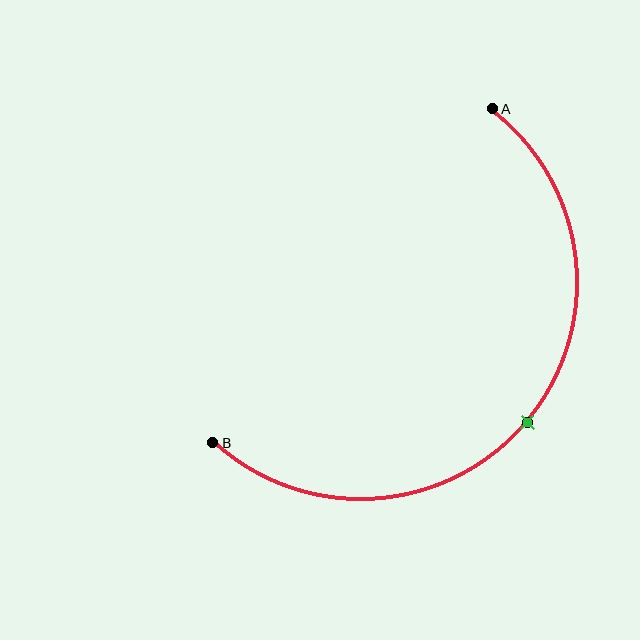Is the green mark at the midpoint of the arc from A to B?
Yes. The green mark lies on the arc at equal arc-length from both A and B — it is the arc midpoint.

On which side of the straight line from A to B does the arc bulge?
The arc bulges below and to the right of the straight line connecting A and B.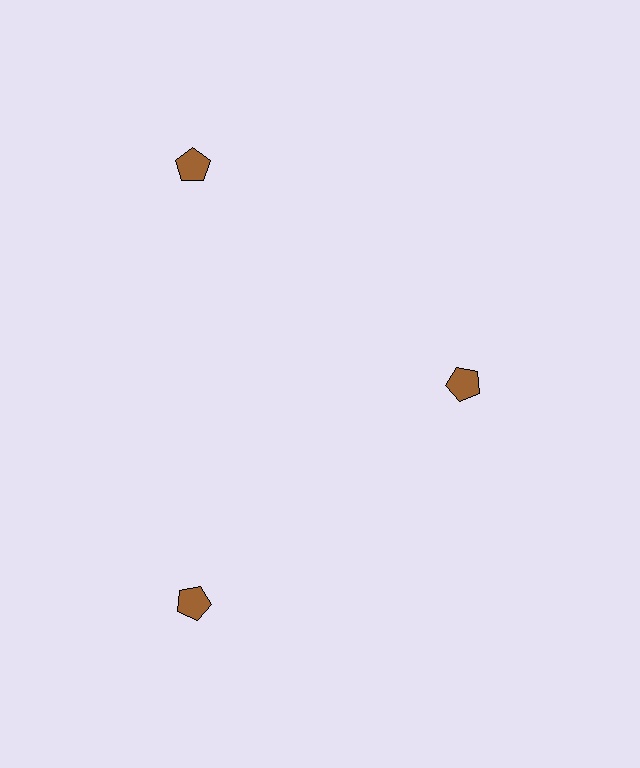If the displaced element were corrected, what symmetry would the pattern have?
It would have 3-fold rotational symmetry — the pattern would map onto itself every 120 degrees.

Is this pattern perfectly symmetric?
No. The 3 brown pentagons are arranged in a ring, but one element near the 3 o'clock position is pulled inward toward the center, breaking the 3-fold rotational symmetry.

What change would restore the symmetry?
The symmetry would be restored by moving it outward, back onto the ring so that all 3 pentagons sit at equal angles and equal distance from the center.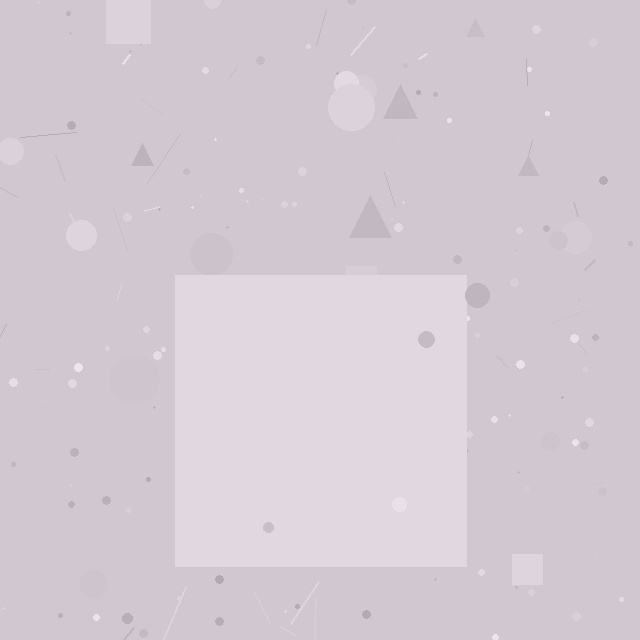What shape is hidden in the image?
A square is hidden in the image.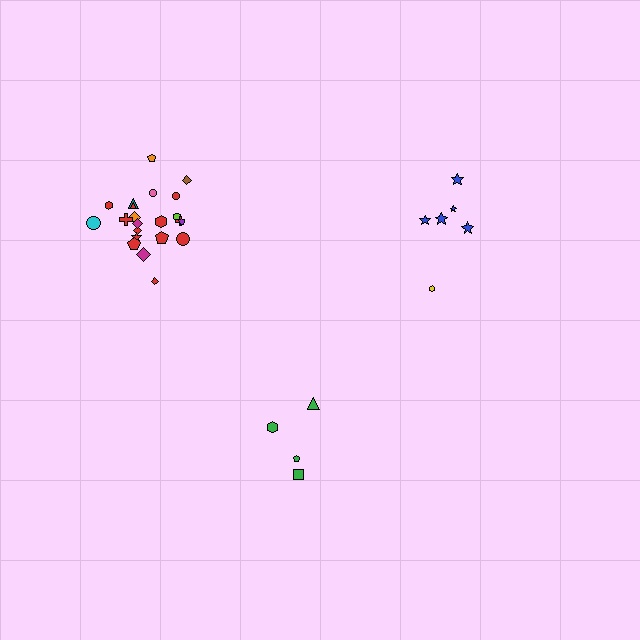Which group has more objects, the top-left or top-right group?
The top-left group.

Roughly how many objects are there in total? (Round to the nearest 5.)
Roughly 30 objects in total.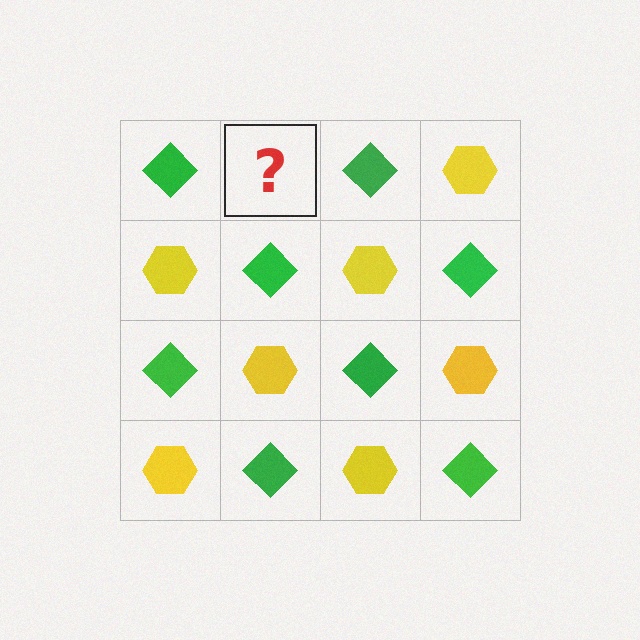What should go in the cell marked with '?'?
The missing cell should contain a yellow hexagon.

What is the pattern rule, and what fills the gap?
The rule is that it alternates green diamond and yellow hexagon in a checkerboard pattern. The gap should be filled with a yellow hexagon.